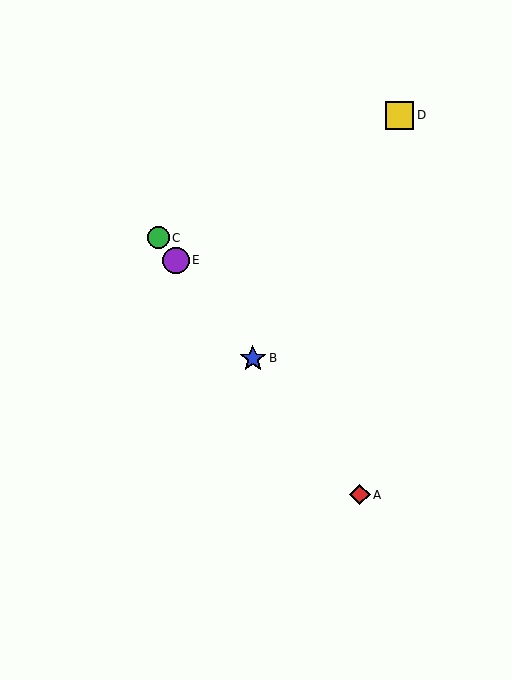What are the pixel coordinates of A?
Object A is at (360, 495).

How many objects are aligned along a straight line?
4 objects (A, B, C, E) are aligned along a straight line.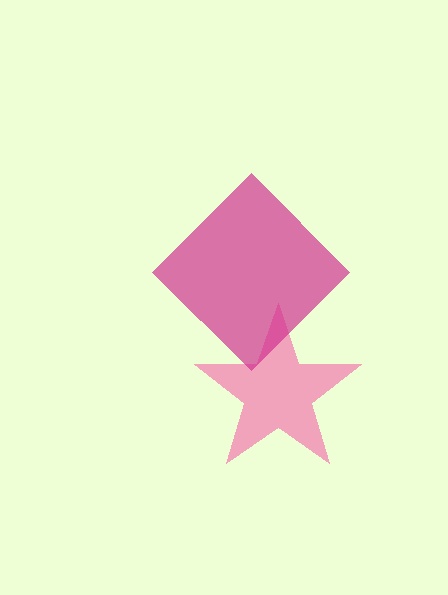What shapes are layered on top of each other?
The layered shapes are: a pink star, a magenta diamond.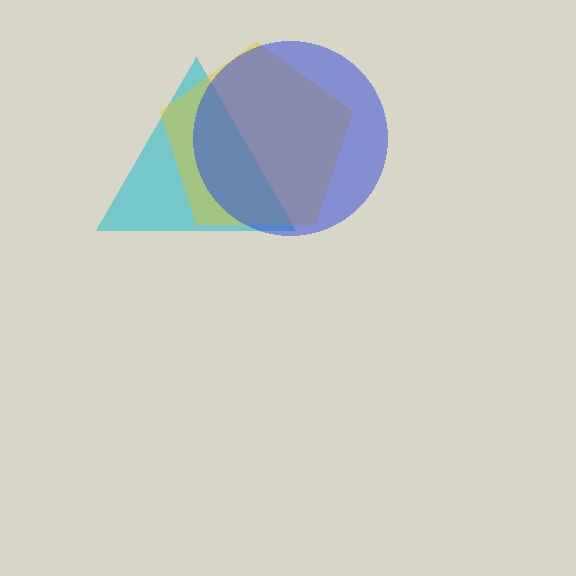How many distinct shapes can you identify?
There are 3 distinct shapes: a cyan triangle, a yellow pentagon, a blue circle.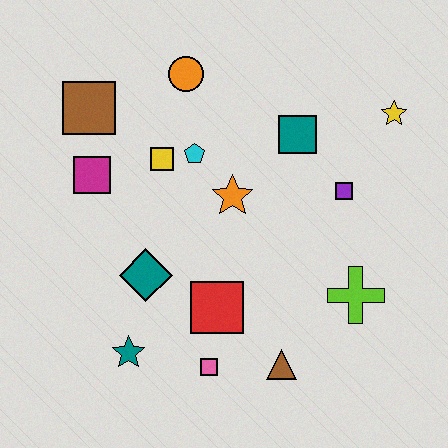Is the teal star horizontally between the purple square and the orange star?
No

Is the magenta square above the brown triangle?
Yes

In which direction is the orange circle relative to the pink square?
The orange circle is above the pink square.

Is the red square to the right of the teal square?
No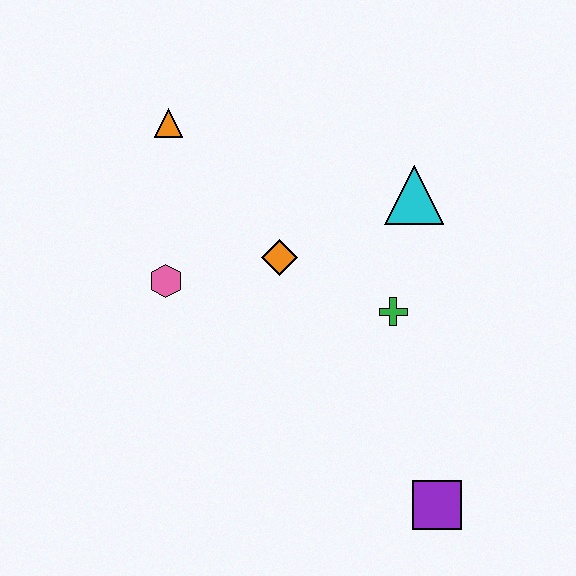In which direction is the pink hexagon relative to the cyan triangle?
The pink hexagon is to the left of the cyan triangle.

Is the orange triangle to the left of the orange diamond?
Yes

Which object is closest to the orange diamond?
The pink hexagon is closest to the orange diamond.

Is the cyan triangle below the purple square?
No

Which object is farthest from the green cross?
The orange triangle is farthest from the green cross.